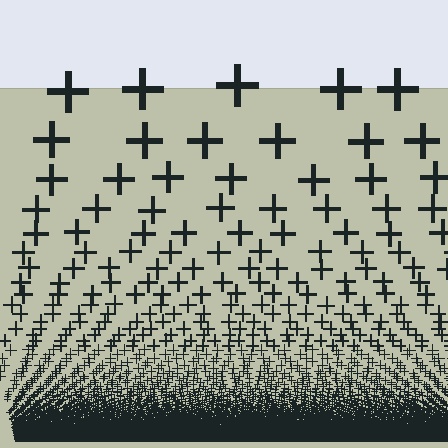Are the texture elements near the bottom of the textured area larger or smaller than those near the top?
Smaller. The gradient is inverted — elements near the bottom are smaller and denser.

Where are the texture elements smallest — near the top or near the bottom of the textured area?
Near the bottom.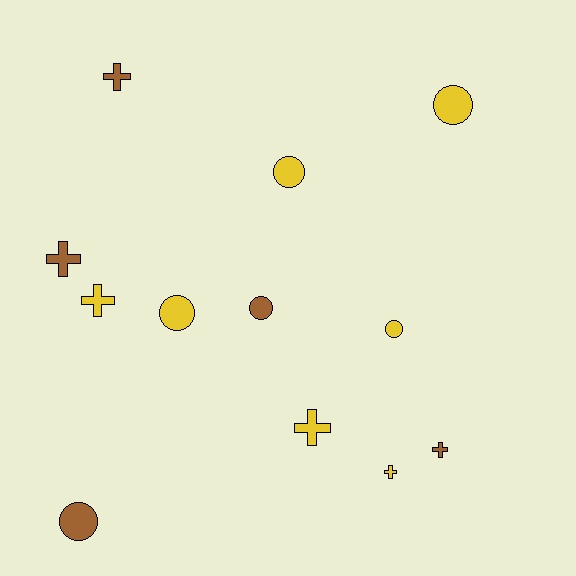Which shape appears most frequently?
Circle, with 6 objects.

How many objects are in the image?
There are 12 objects.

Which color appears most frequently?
Yellow, with 7 objects.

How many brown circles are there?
There are 2 brown circles.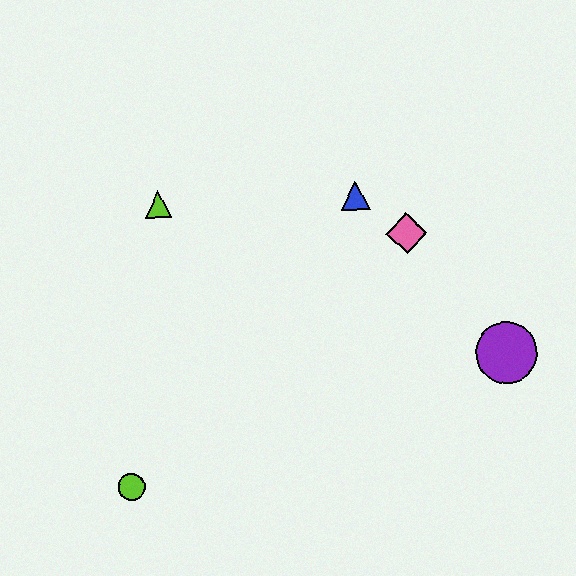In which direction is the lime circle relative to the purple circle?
The lime circle is to the left of the purple circle.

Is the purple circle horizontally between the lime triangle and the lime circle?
No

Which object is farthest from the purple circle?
The lime circle is farthest from the purple circle.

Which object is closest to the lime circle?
The lime triangle is closest to the lime circle.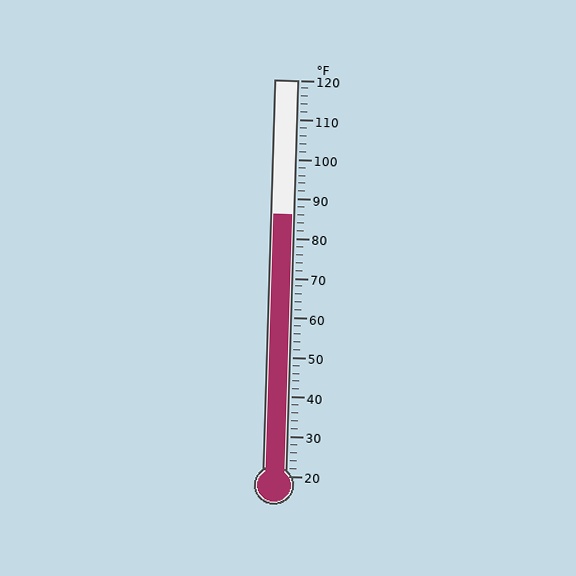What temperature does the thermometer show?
The thermometer shows approximately 86°F.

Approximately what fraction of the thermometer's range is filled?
The thermometer is filled to approximately 65% of its range.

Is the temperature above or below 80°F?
The temperature is above 80°F.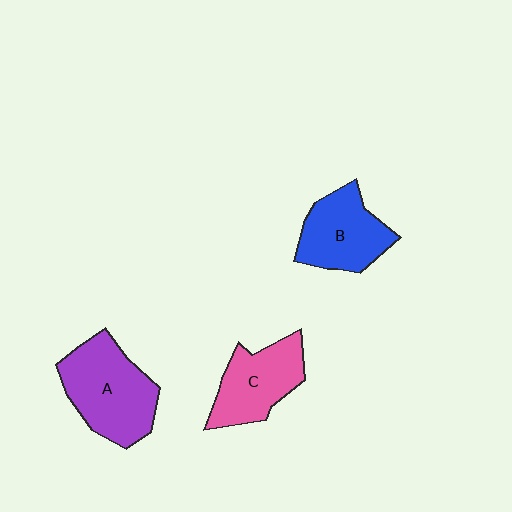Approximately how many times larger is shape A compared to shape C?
Approximately 1.3 times.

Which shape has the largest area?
Shape A (purple).